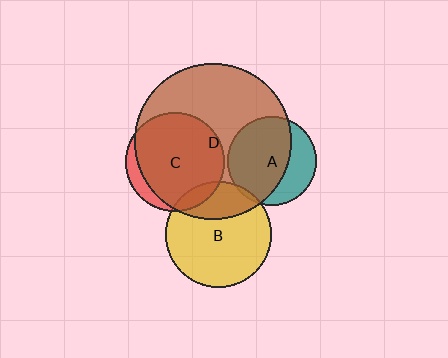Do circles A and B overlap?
Yes.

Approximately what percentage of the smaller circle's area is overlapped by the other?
Approximately 5%.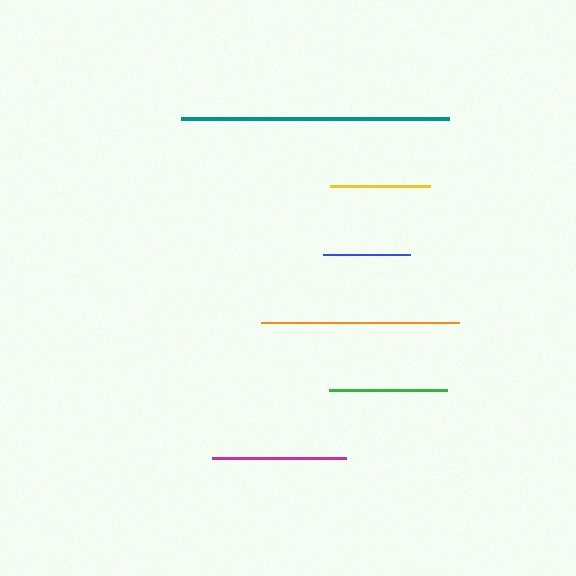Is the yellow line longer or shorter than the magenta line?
The magenta line is longer than the yellow line.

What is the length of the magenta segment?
The magenta segment is approximately 134 pixels long.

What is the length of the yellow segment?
The yellow segment is approximately 99 pixels long.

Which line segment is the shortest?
The blue line is the shortest at approximately 87 pixels.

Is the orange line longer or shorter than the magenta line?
The orange line is longer than the magenta line.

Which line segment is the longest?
The teal line is the longest at approximately 268 pixels.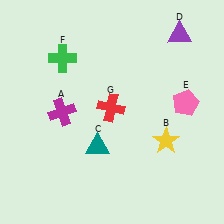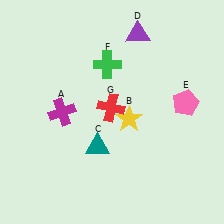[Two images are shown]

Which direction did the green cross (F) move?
The green cross (F) moved right.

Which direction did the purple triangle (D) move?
The purple triangle (D) moved left.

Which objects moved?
The objects that moved are: the yellow star (B), the purple triangle (D), the green cross (F).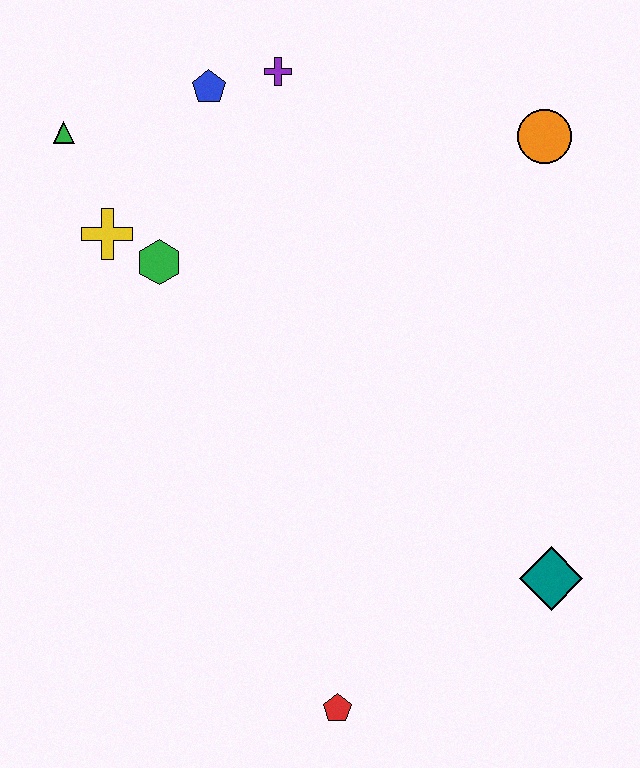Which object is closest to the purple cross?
The blue pentagon is closest to the purple cross.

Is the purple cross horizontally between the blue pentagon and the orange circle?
Yes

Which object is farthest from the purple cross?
The red pentagon is farthest from the purple cross.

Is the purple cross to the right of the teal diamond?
No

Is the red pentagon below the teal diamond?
Yes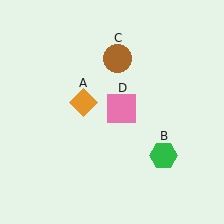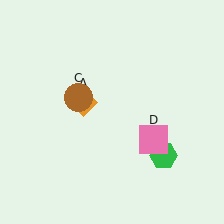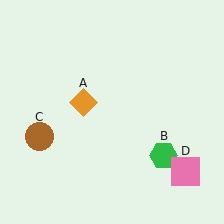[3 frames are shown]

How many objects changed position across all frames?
2 objects changed position: brown circle (object C), pink square (object D).